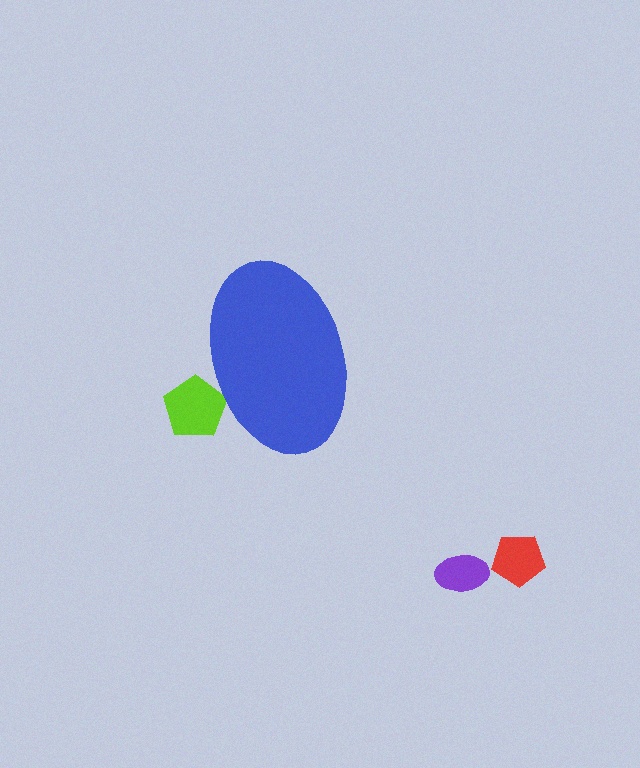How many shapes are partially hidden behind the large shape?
1 shape is partially hidden.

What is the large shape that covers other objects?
A blue ellipse.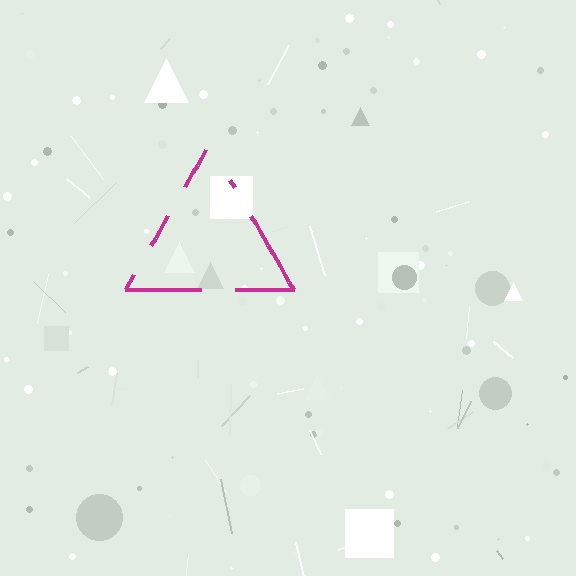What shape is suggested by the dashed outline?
The dashed outline suggests a triangle.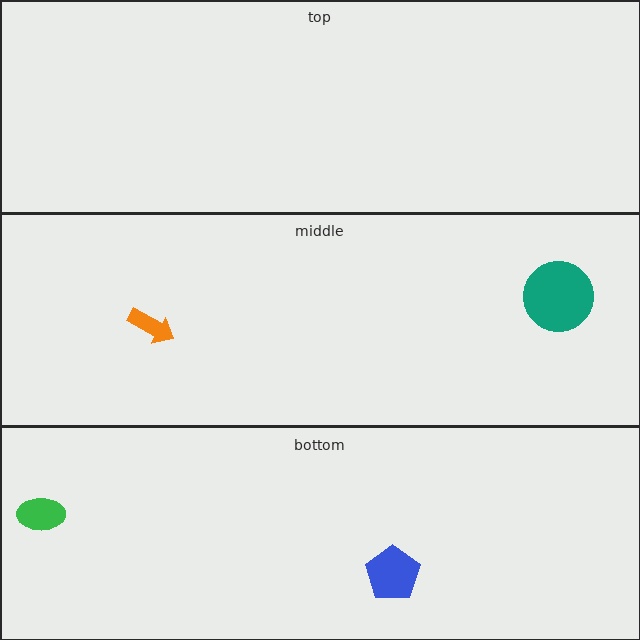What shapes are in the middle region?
The orange arrow, the teal circle.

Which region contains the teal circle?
The middle region.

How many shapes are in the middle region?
2.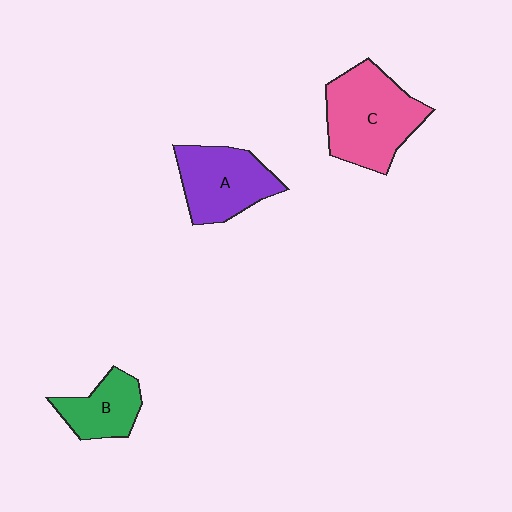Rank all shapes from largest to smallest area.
From largest to smallest: C (pink), A (purple), B (green).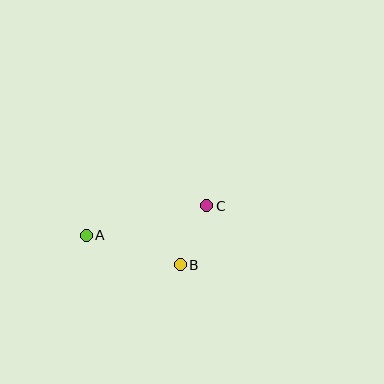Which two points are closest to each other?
Points B and C are closest to each other.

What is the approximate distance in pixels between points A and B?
The distance between A and B is approximately 98 pixels.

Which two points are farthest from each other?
Points A and C are farthest from each other.